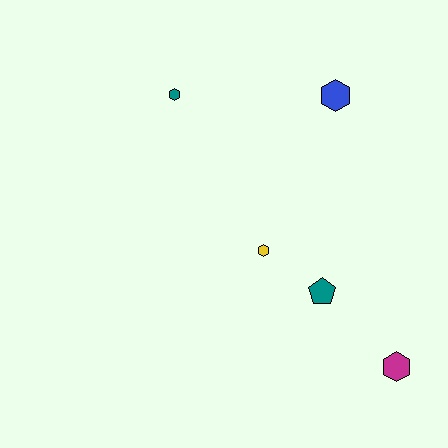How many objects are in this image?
There are 5 objects.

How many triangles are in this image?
There are no triangles.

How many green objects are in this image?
There are no green objects.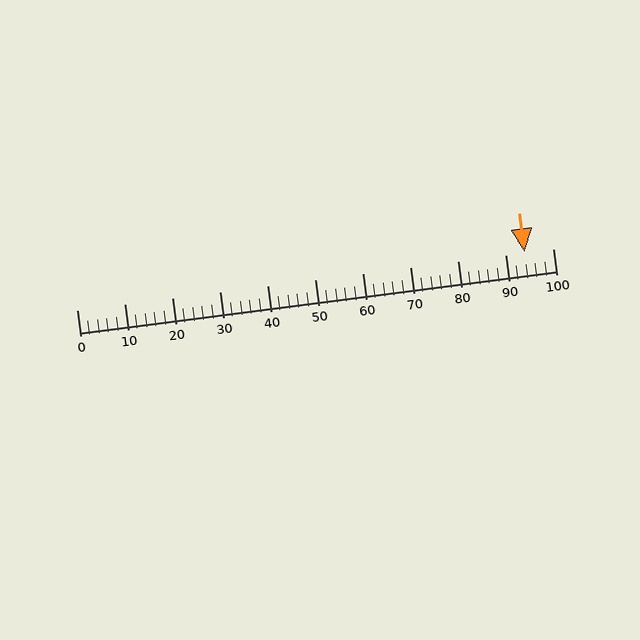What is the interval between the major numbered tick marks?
The major tick marks are spaced 10 units apart.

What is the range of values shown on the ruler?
The ruler shows values from 0 to 100.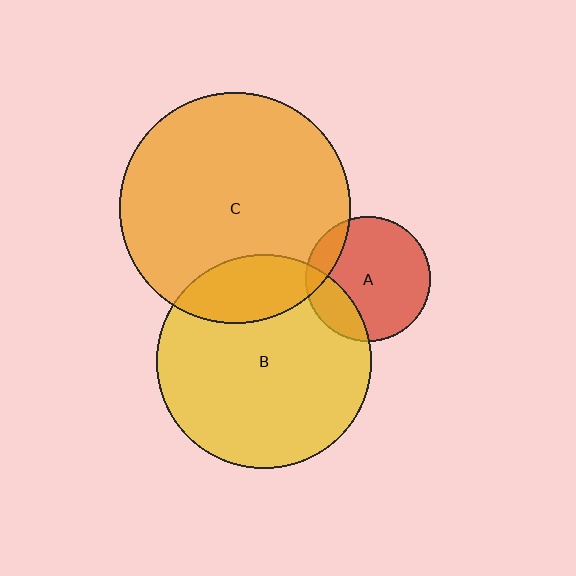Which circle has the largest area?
Circle C (orange).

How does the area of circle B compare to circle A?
Approximately 2.9 times.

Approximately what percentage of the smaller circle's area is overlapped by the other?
Approximately 20%.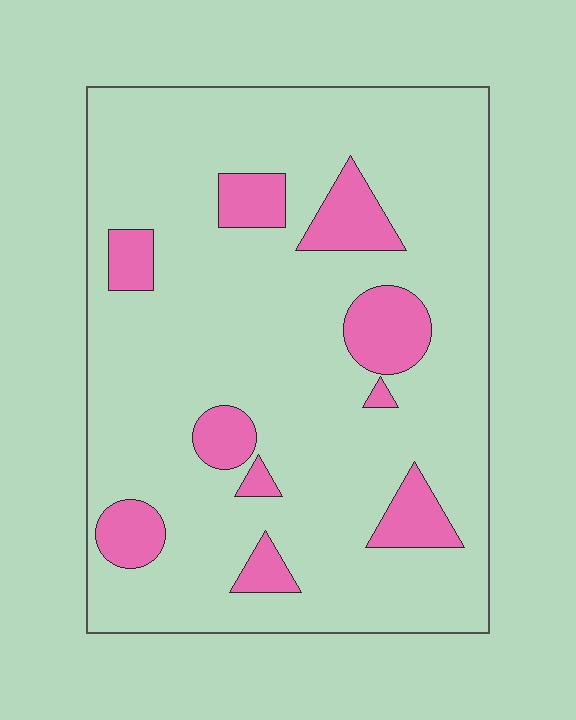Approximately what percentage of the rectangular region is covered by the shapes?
Approximately 15%.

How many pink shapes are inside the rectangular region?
10.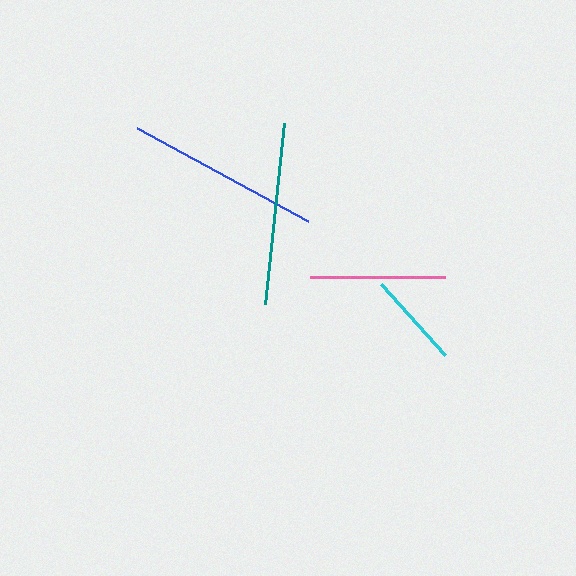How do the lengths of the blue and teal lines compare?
The blue and teal lines are approximately the same length.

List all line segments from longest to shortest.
From longest to shortest: blue, teal, pink, cyan.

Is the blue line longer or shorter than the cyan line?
The blue line is longer than the cyan line.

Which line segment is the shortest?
The cyan line is the shortest at approximately 96 pixels.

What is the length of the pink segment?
The pink segment is approximately 134 pixels long.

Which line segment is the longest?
The blue line is the longest at approximately 194 pixels.